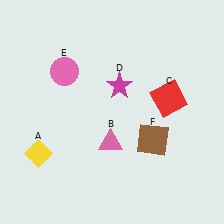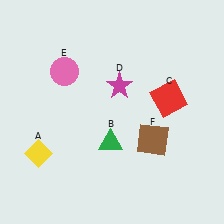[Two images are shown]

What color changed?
The triangle (B) changed from pink in Image 1 to green in Image 2.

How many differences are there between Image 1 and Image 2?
There is 1 difference between the two images.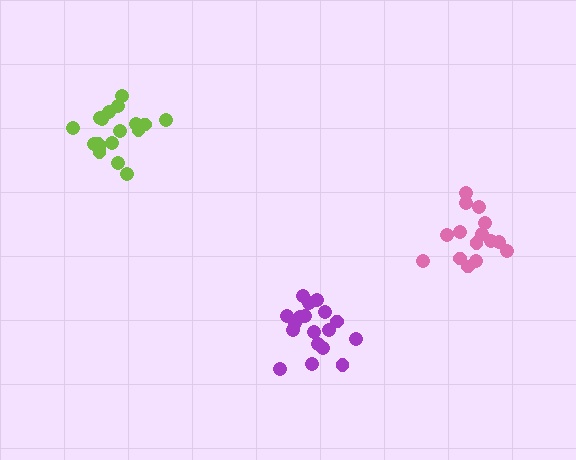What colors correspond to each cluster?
The clusters are colored: lime, pink, purple.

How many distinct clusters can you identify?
There are 3 distinct clusters.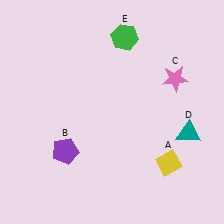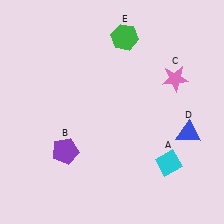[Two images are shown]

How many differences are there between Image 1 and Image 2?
There are 2 differences between the two images.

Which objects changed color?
A changed from yellow to cyan. D changed from teal to blue.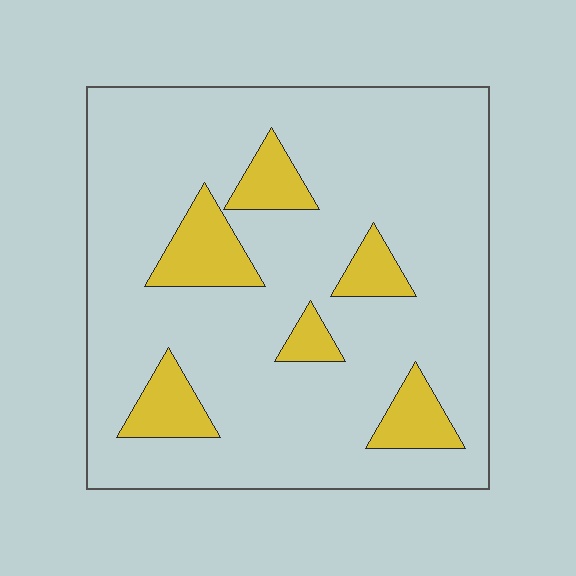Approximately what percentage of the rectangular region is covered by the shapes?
Approximately 15%.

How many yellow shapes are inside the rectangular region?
6.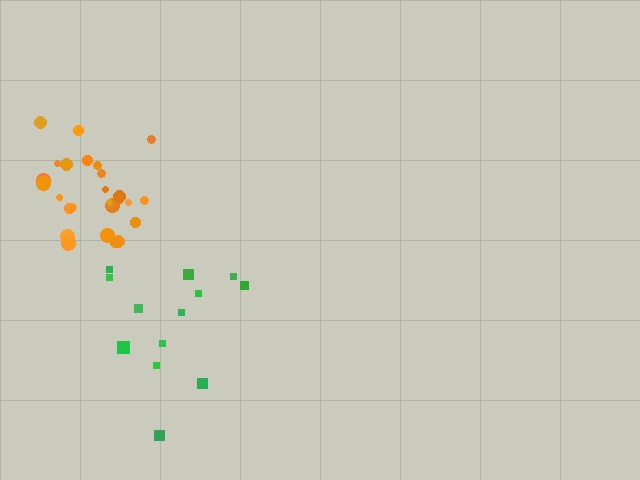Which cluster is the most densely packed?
Orange.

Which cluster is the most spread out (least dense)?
Green.